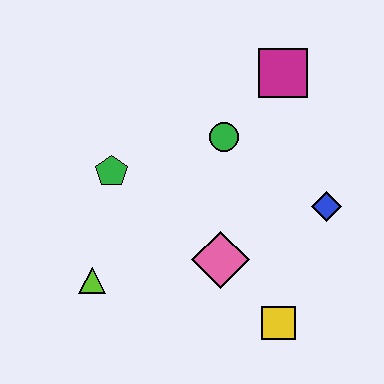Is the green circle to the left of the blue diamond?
Yes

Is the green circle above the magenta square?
No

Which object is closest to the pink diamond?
The yellow square is closest to the pink diamond.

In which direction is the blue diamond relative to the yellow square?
The blue diamond is above the yellow square.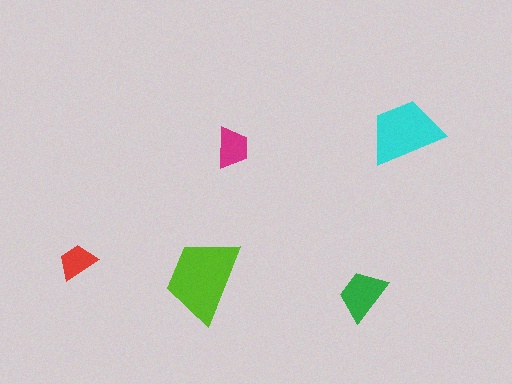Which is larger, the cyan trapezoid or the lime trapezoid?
The lime one.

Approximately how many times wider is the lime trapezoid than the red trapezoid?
About 2 times wider.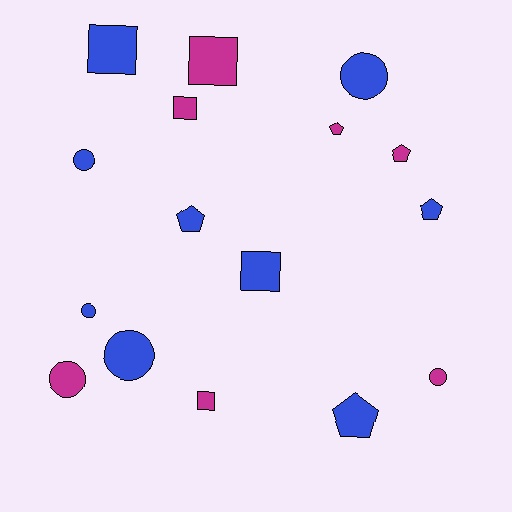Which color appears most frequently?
Blue, with 9 objects.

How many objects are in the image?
There are 16 objects.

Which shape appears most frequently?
Circle, with 6 objects.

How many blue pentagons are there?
There are 3 blue pentagons.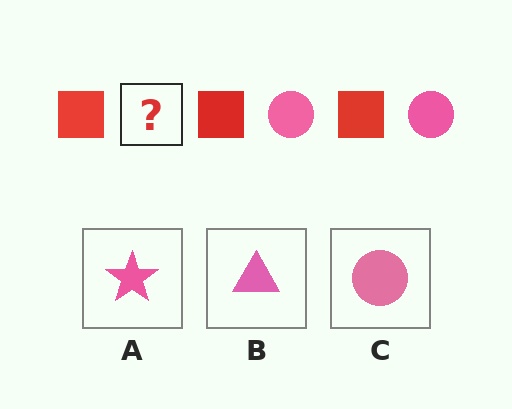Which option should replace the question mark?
Option C.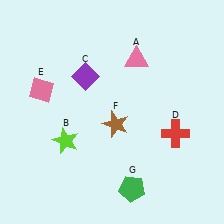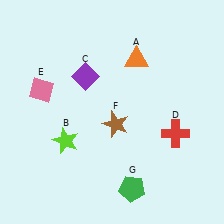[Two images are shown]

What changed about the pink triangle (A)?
In Image 1, A is pink. In Image 2, it changed to orange.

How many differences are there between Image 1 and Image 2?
There is 1 difference between the two images.